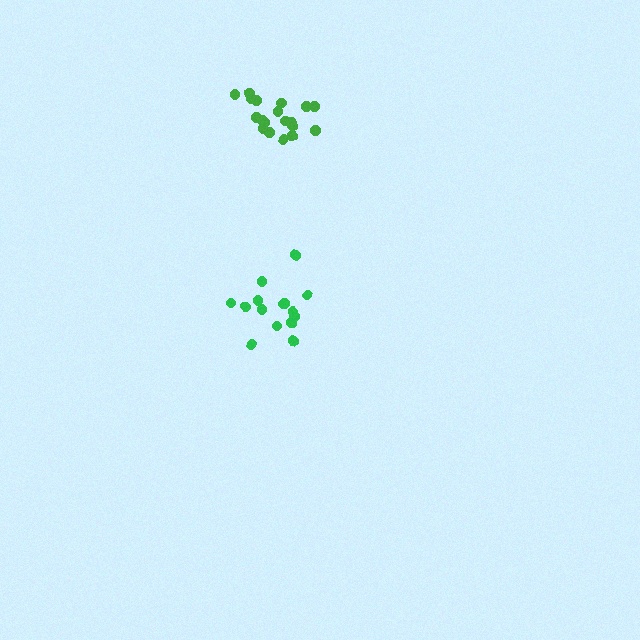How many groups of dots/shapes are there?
There are 2 groups.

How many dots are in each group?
Group 1: 15 dots, Group 2: 19 dots (34 total).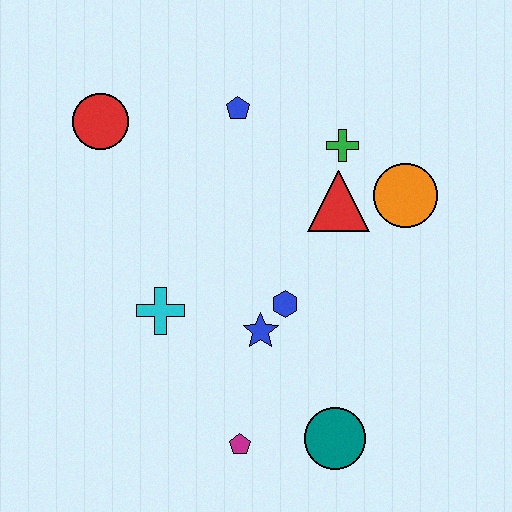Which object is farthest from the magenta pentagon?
The red circle is farthest from the magenta pentagon.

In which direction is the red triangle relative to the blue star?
The red triangle is above the blue star.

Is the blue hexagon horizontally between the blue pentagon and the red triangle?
Yes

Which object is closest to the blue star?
The blue hexagon is closest to the blue star.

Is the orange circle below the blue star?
No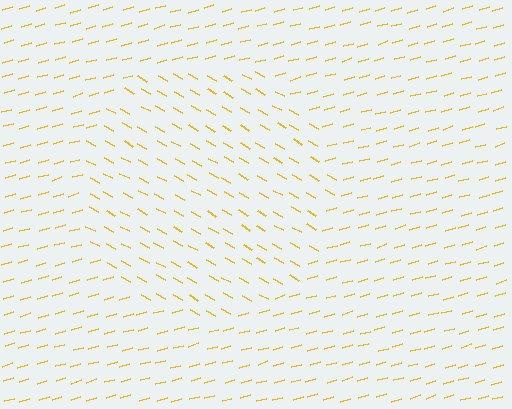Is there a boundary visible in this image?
Yes, there is a texture boundary formed by a change in line orientation.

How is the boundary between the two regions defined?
The boundary is defined purely by a change in line orientation (approximately 45 degrees difference). All lines are the same color and thickness.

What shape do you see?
I see a circle.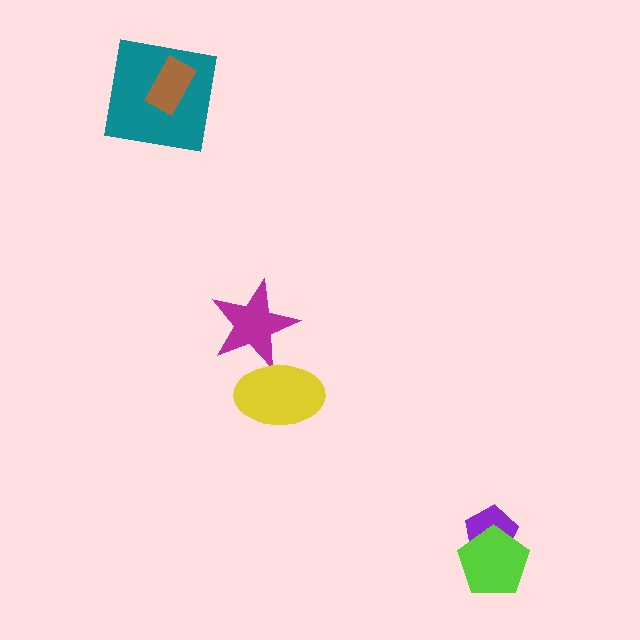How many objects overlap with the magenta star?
1 object overlaps with the magenta star.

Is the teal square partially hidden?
Yes, it is partially covered by another shape.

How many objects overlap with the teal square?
1 object overlaps with the teal square.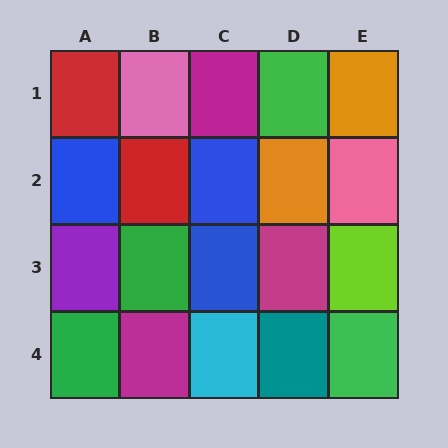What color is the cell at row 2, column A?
Blue.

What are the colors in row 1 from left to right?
Red, pink, magenta, green, orange.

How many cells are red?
2 cells are red.